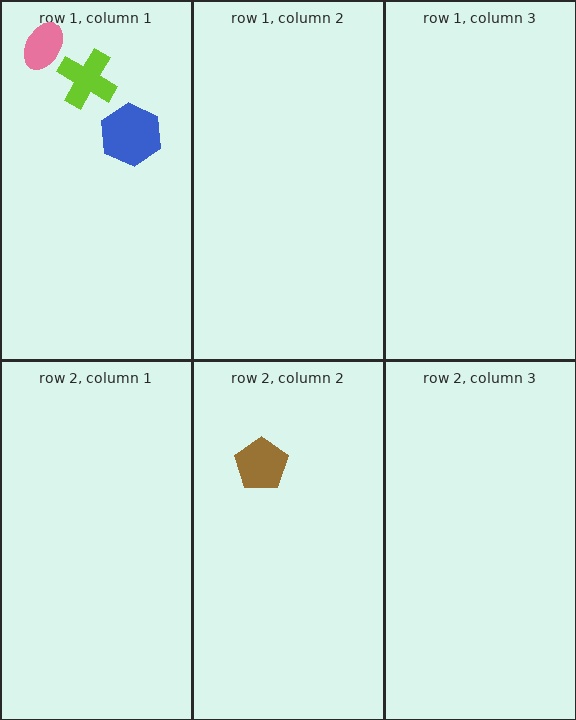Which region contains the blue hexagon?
The row 1, column 1 region.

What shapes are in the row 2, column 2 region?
The brown pentagon.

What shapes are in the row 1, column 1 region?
The lime cross, the blue hexagon, the pink ellipse.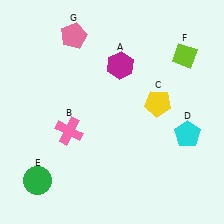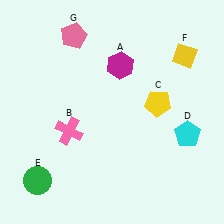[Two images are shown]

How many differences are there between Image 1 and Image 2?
There is 1 difference between the two images.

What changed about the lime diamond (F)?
In Image 1, F is lime. In Image 2, it changed to yellow.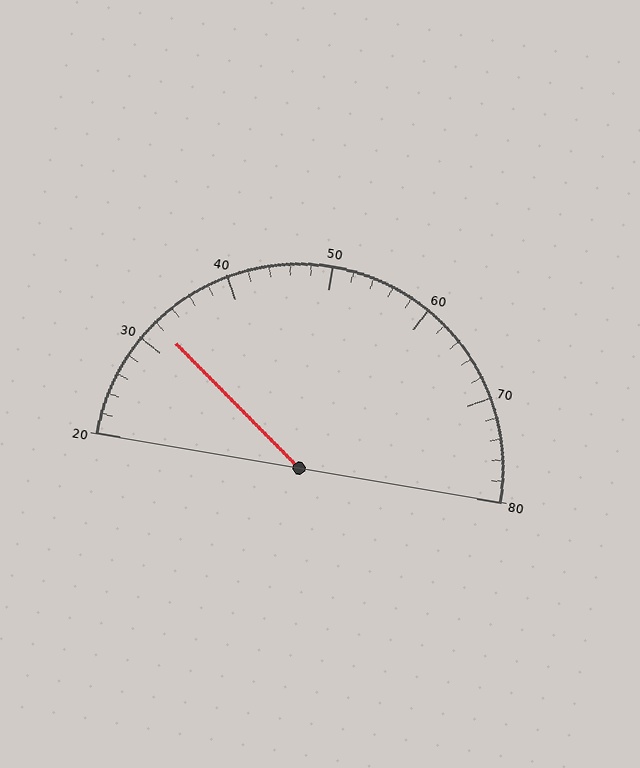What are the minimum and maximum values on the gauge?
The gauge ranges from 20 to 80.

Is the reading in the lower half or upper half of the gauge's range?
The reading is in the lower half of the range (20 to 80).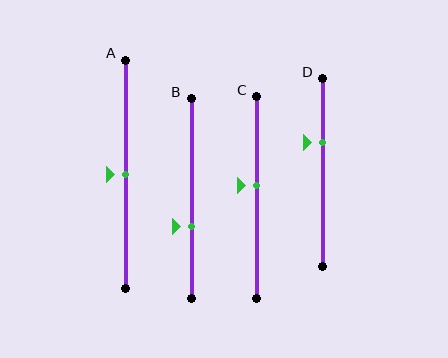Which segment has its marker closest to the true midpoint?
Segment A has its marker closest to the true midpoint.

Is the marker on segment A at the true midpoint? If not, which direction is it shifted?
Yes, the marker on segment A is at the true midpoint.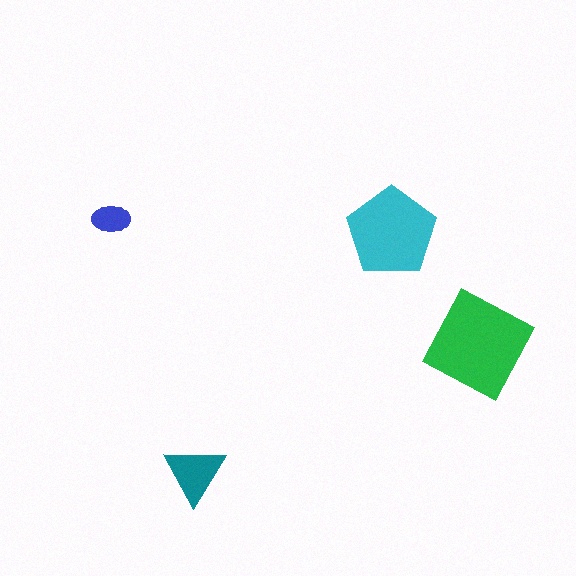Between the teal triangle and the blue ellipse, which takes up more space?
The teal triangle.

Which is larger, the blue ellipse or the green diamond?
The green diamond.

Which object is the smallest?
The blue ellipse.